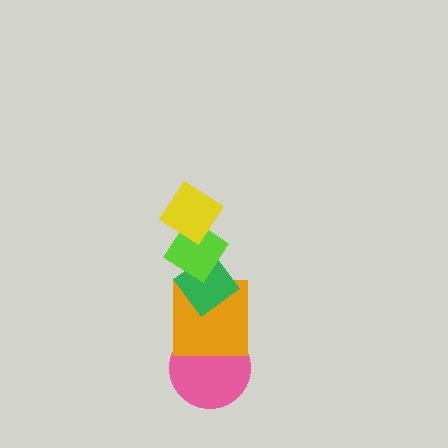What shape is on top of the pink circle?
The orange square is on top of the pink circle.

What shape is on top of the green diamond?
The lime diamond is on top of the green diamond.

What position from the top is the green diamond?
The green diamond is 3rd from the top.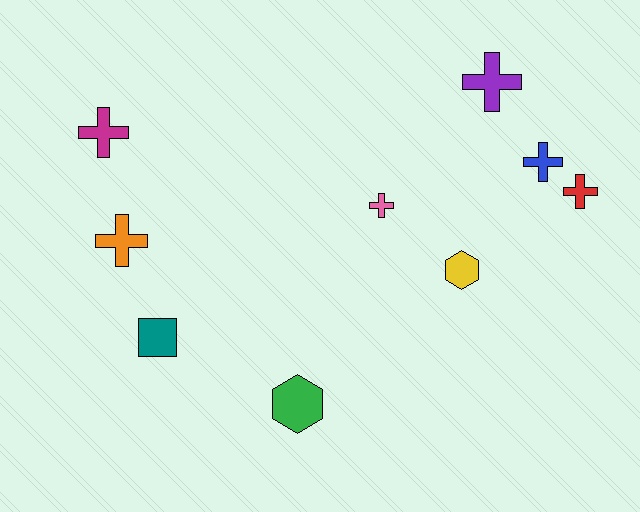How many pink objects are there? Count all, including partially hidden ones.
There is 1 pink object.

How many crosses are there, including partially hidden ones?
There are 6 crosses.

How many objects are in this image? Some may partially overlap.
There are 9 objects.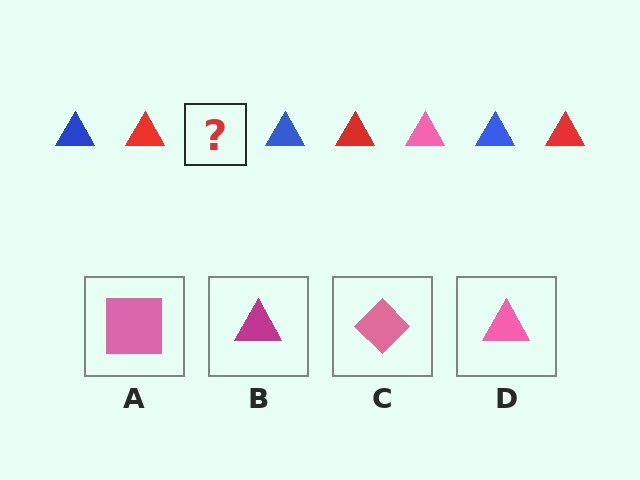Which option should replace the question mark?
Option D.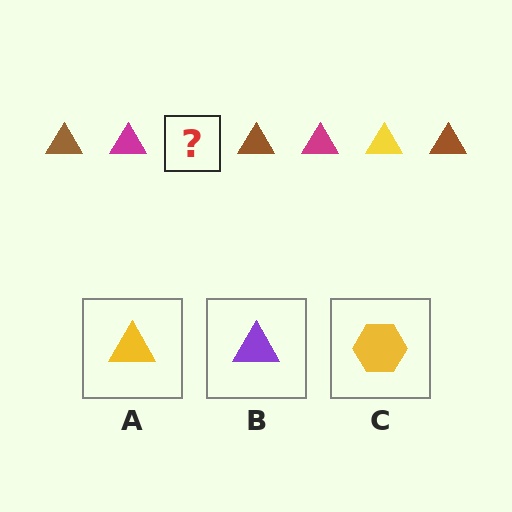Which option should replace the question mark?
Option A.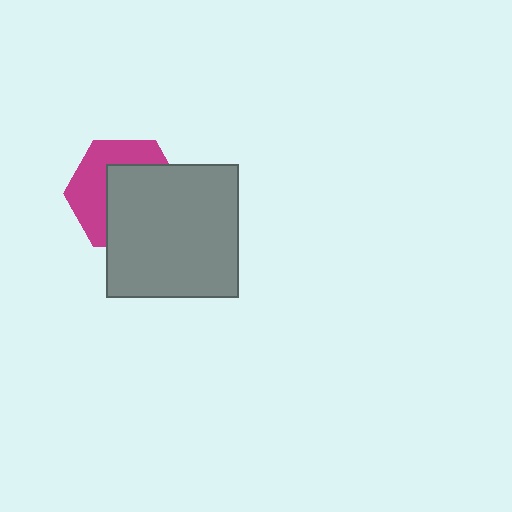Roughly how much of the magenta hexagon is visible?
A small part of it is visible (roughly 43%).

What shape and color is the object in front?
The object in front is a gray square.